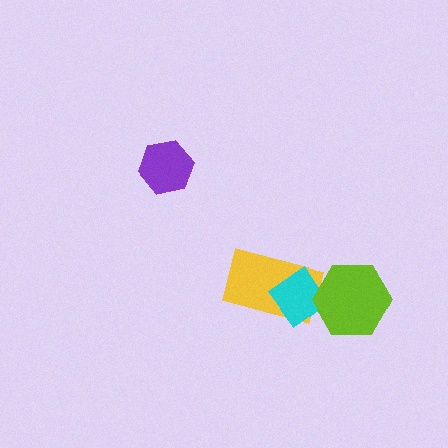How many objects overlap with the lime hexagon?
1 object overlaps with the lime hexagon.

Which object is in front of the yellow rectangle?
The cyan diamond is in front of the yellow rectangle.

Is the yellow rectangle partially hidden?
Yes, it is partially covered by another shape.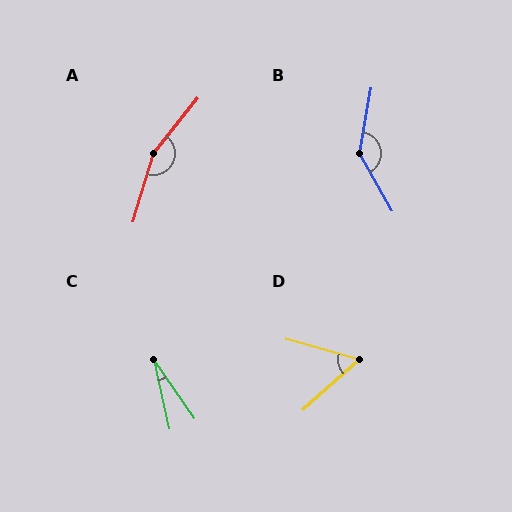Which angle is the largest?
A, at approximately 158 degrees.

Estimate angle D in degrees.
Approximately 57 degrees.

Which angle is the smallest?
C, at approximately 22 degrees.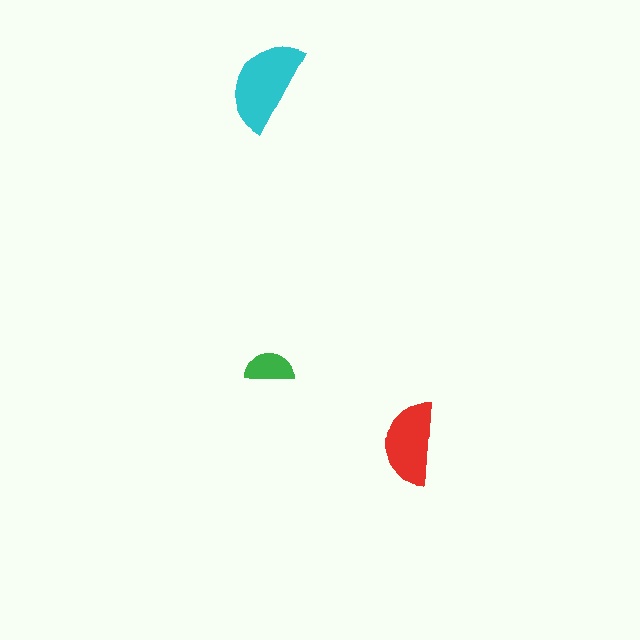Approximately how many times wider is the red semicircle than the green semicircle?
About 1.5 times wider.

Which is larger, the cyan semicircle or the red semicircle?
The cyan one.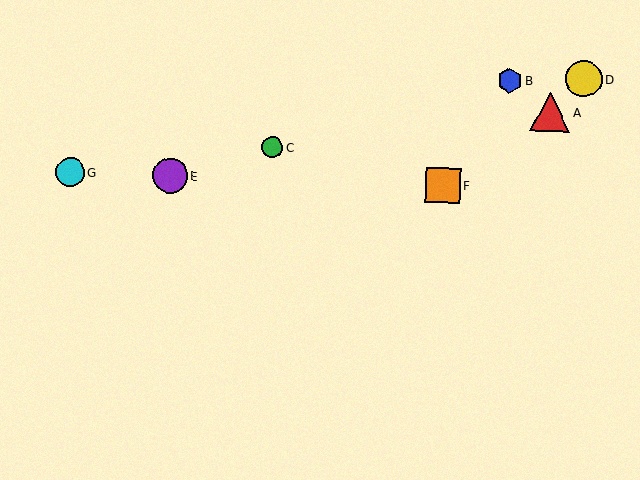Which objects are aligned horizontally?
Objects E, F, G are aligned horizontally.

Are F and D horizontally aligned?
No, F is at y≈185 and D is at y≈79.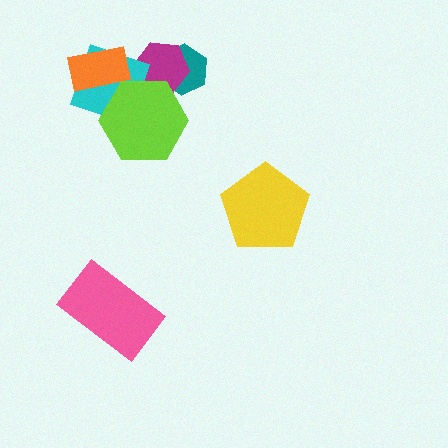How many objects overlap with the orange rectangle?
1 object overlaps with the orange rectangle.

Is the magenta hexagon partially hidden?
Yes, it is partially covered by another shape.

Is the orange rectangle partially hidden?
No, no other shape covers it.